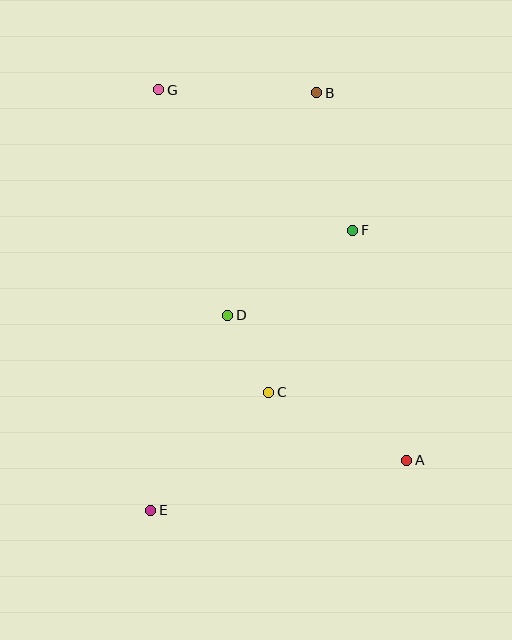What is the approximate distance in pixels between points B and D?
The distance between B and D is approximately 239 pixels.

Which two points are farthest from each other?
Points B and E are farthest from each other.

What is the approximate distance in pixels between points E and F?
The distance between E and F is approximately 345 pixels.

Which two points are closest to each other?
Points C and D are closest to each other.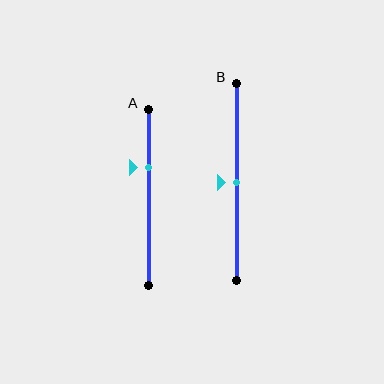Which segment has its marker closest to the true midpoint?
Segment B has its marker closest to the true midpoint.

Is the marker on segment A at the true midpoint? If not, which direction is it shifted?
No, the marker on segment A is shifted upward by about 17% of the segment length.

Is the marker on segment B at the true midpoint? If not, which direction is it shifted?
Yes, the marker on segment B is at the true midpoint.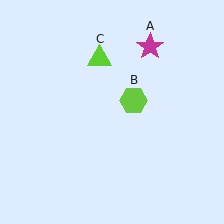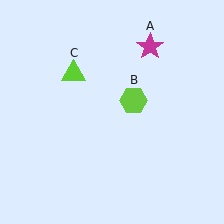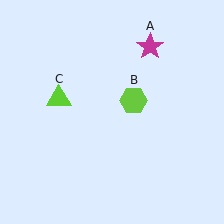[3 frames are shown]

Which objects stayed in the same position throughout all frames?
Magenta star (object A) and lime hexagon (object B) remained stationary.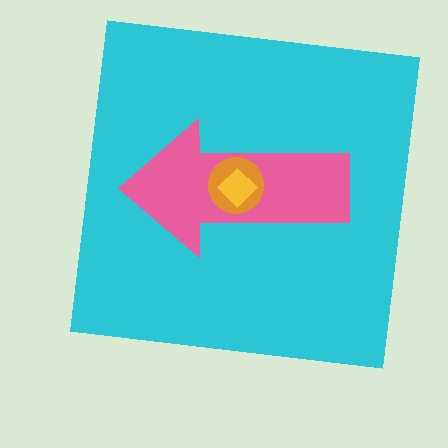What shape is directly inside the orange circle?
The yellow diamond.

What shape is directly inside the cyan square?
The pink arrow.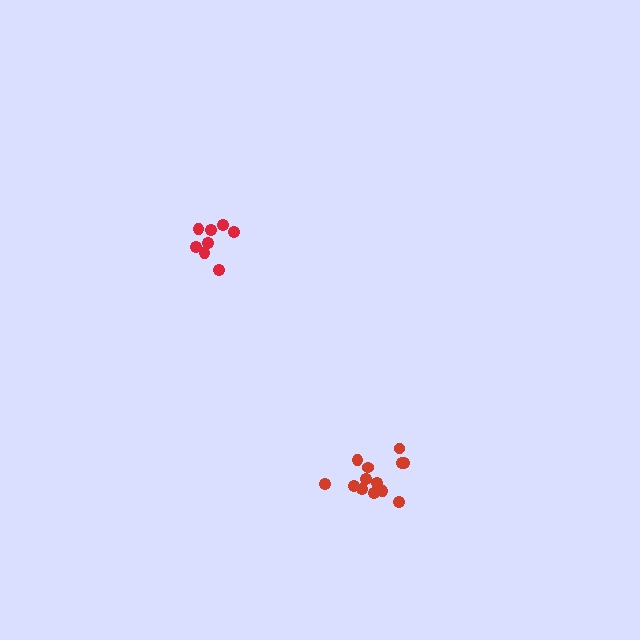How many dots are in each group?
Group 1: 13 dots, Group 2: 8 dots (21 total).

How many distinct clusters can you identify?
There are 2 distinct clusters.